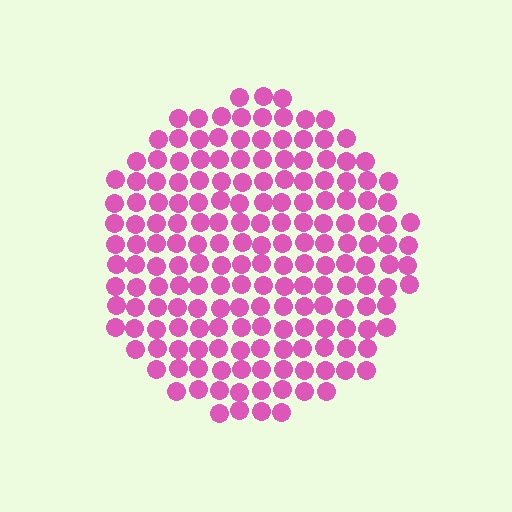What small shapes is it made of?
It is made of small circles.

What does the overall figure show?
The overall figure shows a circle.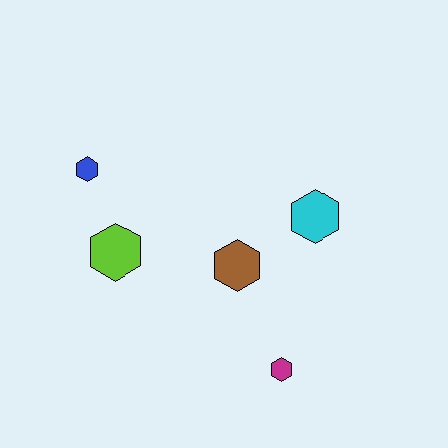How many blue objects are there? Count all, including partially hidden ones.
There is 1 blue object.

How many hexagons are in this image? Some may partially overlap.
There are 5 hexagons.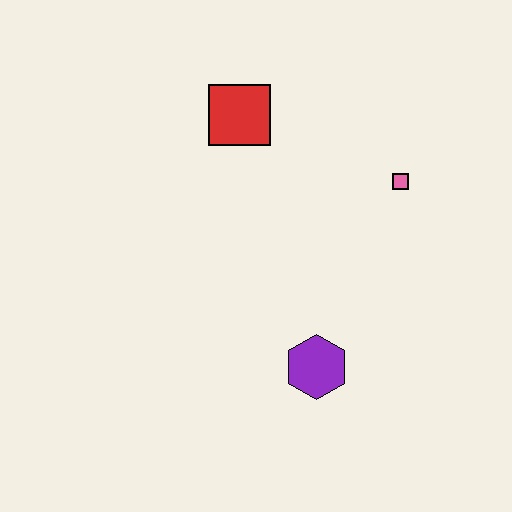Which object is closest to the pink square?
The red square is closest to the pink square.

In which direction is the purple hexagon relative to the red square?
The purple hexagon is below the red square.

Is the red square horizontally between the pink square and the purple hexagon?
No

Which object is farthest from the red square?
The purple hexagon is farthest from the red square.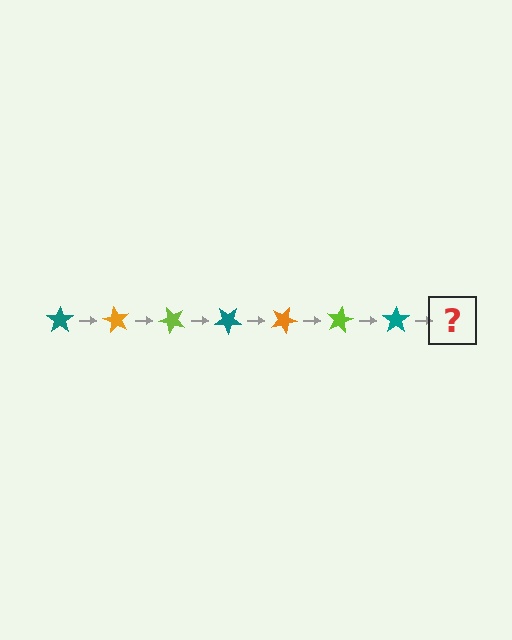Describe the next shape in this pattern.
It should be an orange star, rotated 420 degrees from the start.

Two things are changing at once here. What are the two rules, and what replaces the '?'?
The two rules are that it rotates 60 degrees each step and the color cycles through teal, orange, and lime. The '?' should be an orange star, rotated 420 degrees from the start.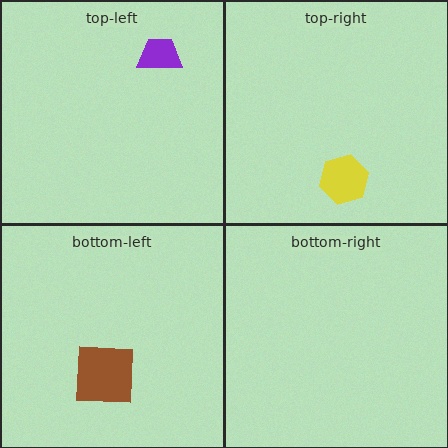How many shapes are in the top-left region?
1.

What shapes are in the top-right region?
The yellow hexagon.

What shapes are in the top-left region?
The purple trapezoid.